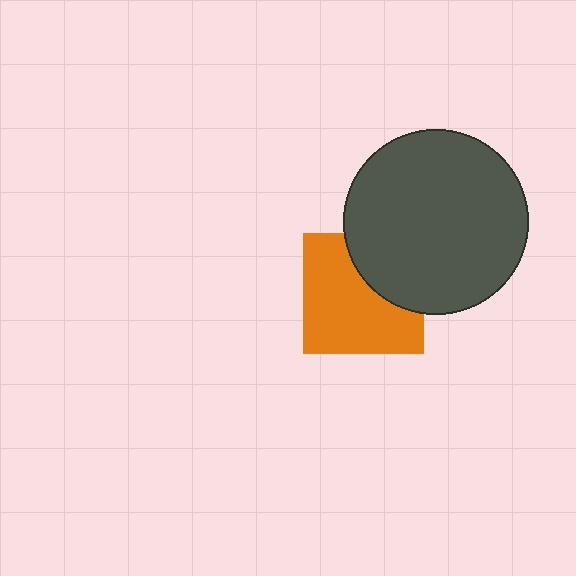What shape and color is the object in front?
The object in front is a dark gray circle.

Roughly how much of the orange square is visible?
Most of it is visible (roughly 67%).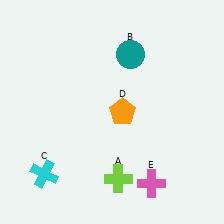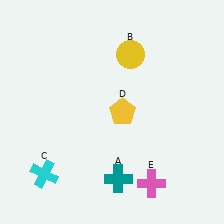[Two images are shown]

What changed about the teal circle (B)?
In Image 1, B is teal. In Image 2, it changed to yellow.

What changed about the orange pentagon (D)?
In Image 1, D is orange. In Image 2, it changed to yellow.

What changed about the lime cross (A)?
In Image 1, A is lime. In Image 2, it changed to teal.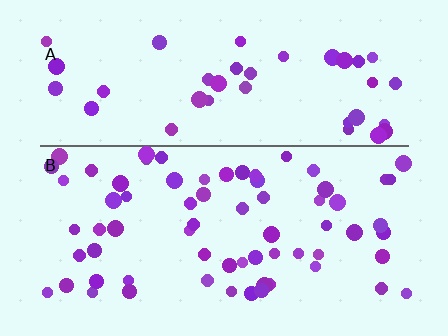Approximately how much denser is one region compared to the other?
Approximately 1.6× — region B over region A.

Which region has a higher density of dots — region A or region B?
B (the bottom).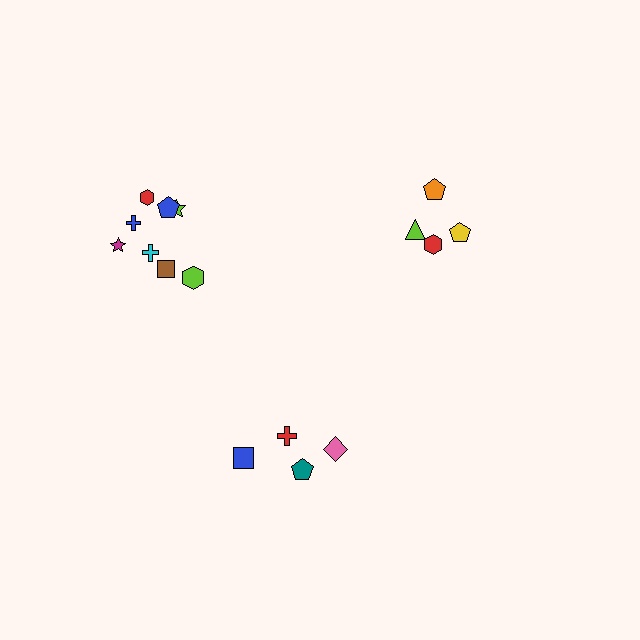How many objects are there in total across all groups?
There are 16 objects.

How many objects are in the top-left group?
There are 8 objects.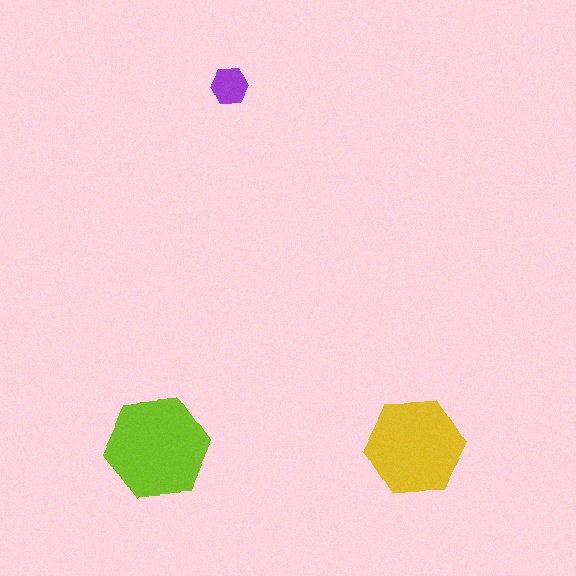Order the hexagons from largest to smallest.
the lime one, the yellow one, the purple one.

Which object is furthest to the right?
The yellow hexagon is rightmost.